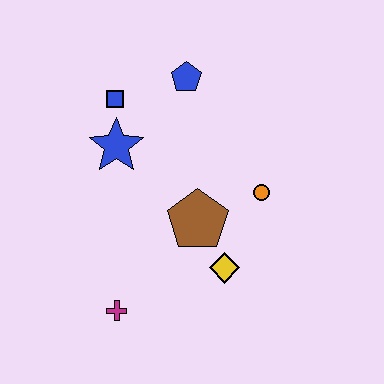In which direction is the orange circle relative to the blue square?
The orange circle is to the right of the blue square.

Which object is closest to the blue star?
The blue square is closest to the blue star.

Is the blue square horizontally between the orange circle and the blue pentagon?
No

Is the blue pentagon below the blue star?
No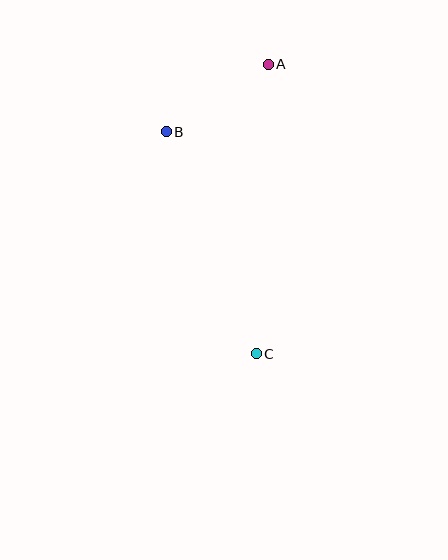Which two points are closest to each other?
Points A and B are closest to each other.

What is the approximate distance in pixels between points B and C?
The distance between B and C is approximately 239 pixels.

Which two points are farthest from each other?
Points A and C are farthest from each other.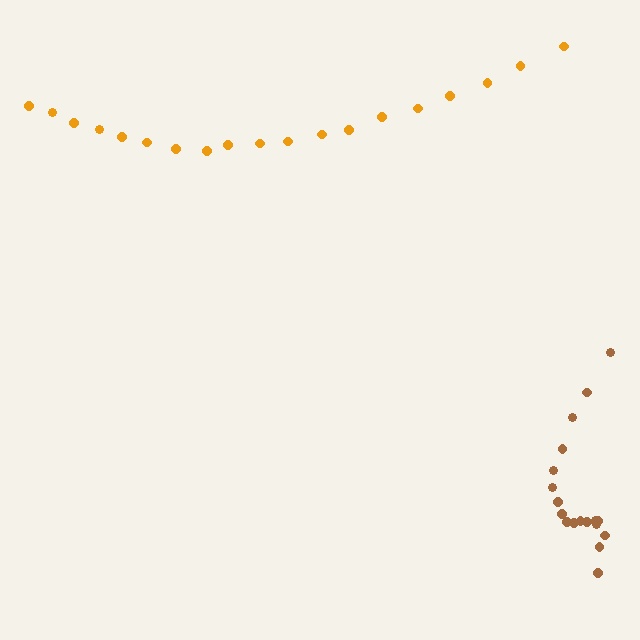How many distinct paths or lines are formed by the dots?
There are 2 distinct paths.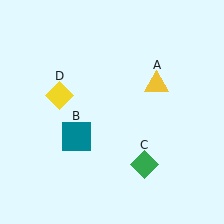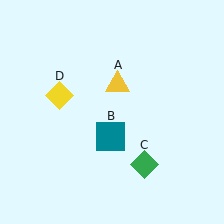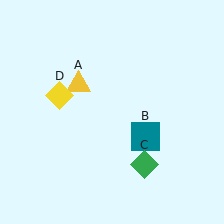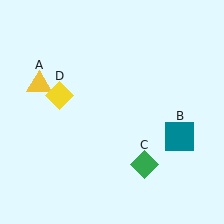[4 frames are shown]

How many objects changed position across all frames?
2 objects changed position: yellow triangle (object A), teal square (object B).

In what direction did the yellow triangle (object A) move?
The yellow triangle (object A) moved left.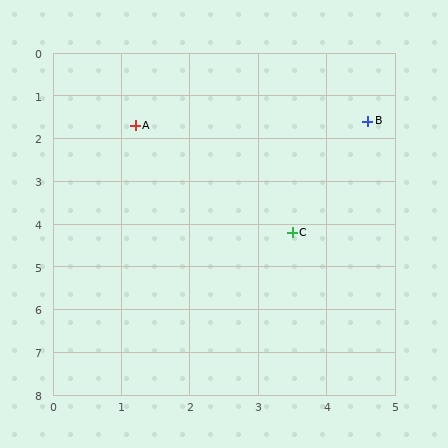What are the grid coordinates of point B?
Point B is at approximately (4.6, 1.6).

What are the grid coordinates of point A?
Point A is at approximately (1.2, 1.7).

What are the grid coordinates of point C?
Point C is at approximately (3.5, 4.2).